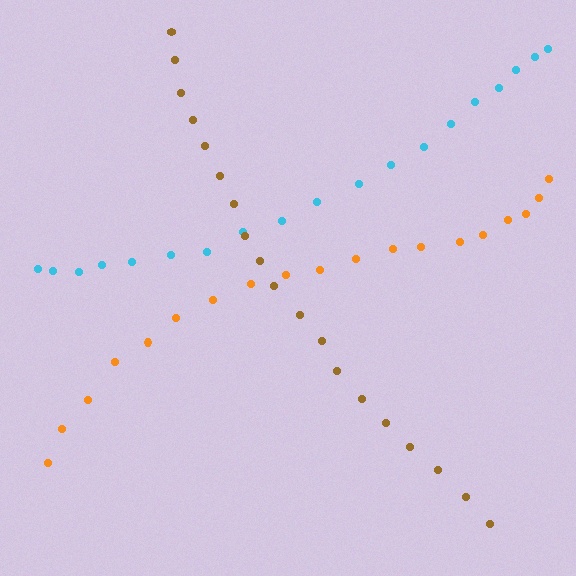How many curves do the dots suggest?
There are 3 distinct paths.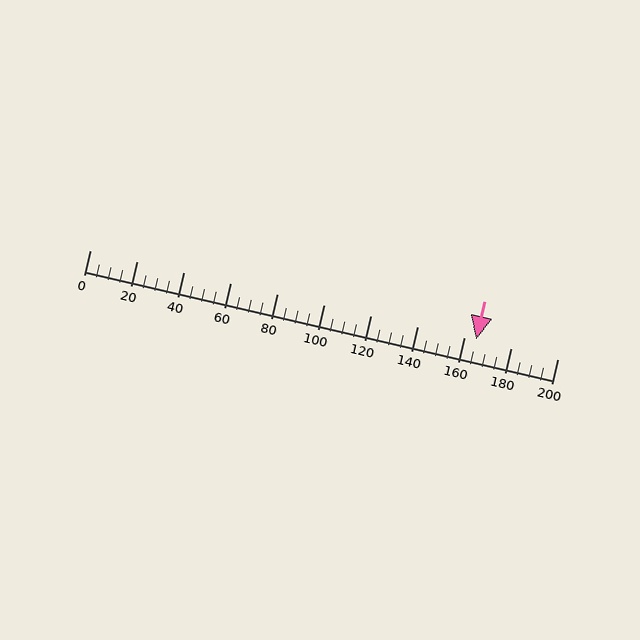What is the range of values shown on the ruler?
The ruler shows values from 0 to 200.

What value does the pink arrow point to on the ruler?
The pink arrow points to approximately 165.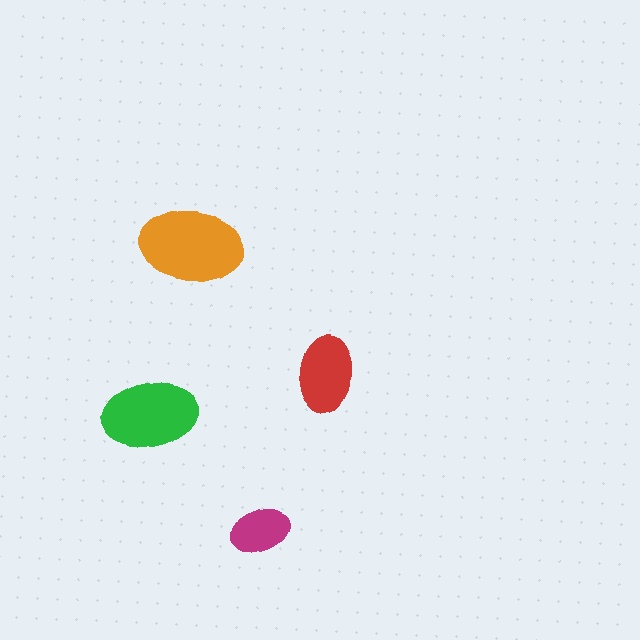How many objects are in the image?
There are 4 objects in the image.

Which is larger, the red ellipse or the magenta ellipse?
The red one.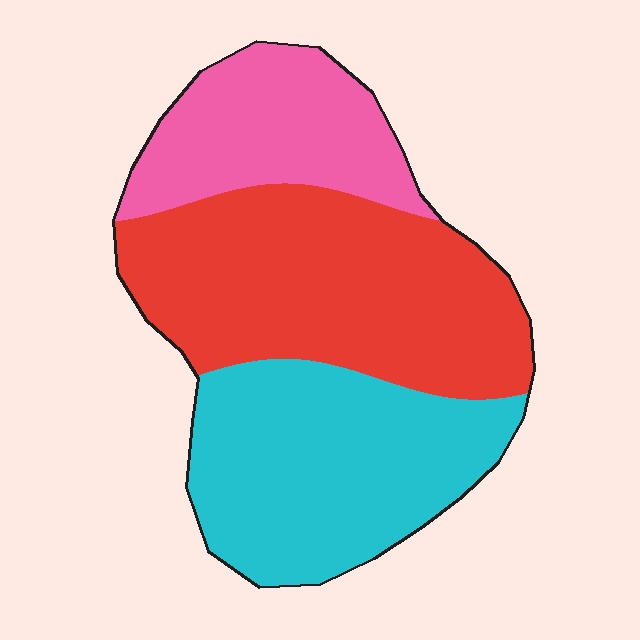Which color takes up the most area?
Red, at roughly 40%.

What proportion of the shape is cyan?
Cyan covers 36% of the shape.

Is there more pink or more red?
Red.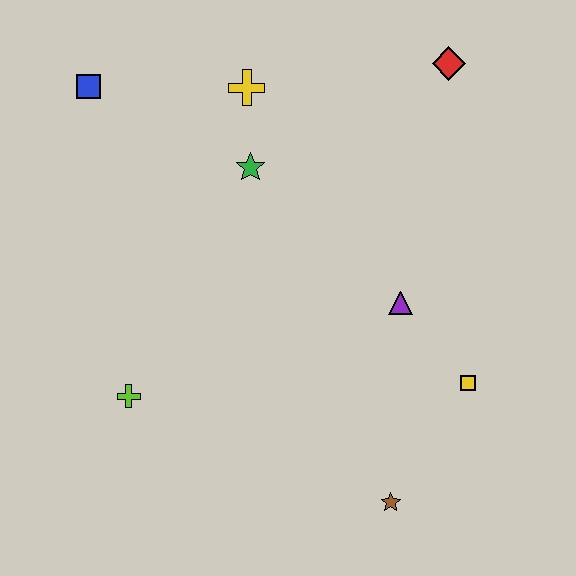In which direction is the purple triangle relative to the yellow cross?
The purple triangle is below the yellow cross.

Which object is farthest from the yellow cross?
The brown star is farthest from the yellow cross.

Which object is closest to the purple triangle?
The yellow square is closest to the purple triangle.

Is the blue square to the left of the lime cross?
Yes